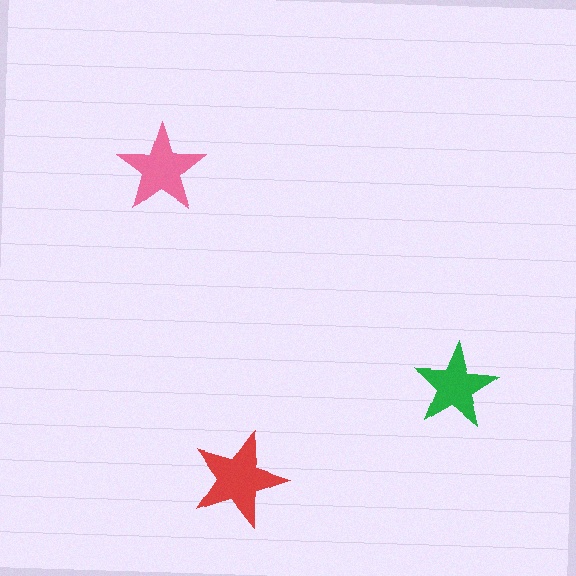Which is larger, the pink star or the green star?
The pink one.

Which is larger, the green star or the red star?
The red one.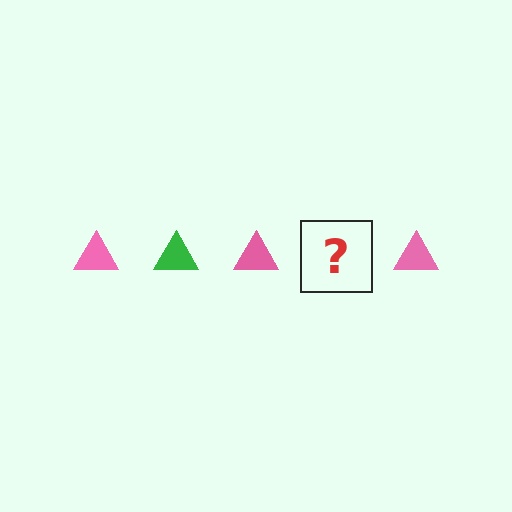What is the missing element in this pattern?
The missing element is a green triangle.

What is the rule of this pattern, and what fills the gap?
The rule is that the pattern cycles through pink, green triangles. The gap should be filled with a green triangle.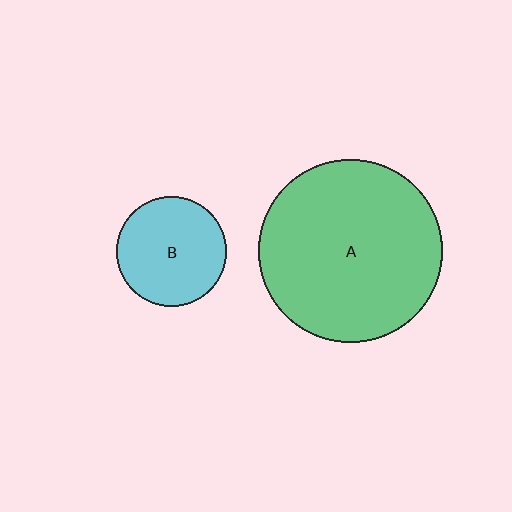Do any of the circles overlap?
No, none of the circles overlap.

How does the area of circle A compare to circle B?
Approximately 2.8 times.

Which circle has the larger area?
Circle A (green).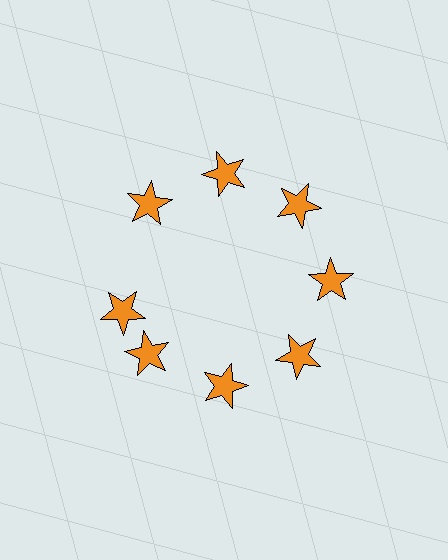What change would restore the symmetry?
The symmetry would be restored by rotating it back into even spacing with its neighbors so that all 8 stars sit at equal angles and equal distance from the center.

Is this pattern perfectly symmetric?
No. The 8 orange stars are arranged in a ring, but one element near the 9 o'clock position is rotated out of alignment along the ring, breaking the 8-fold rotational symmetry.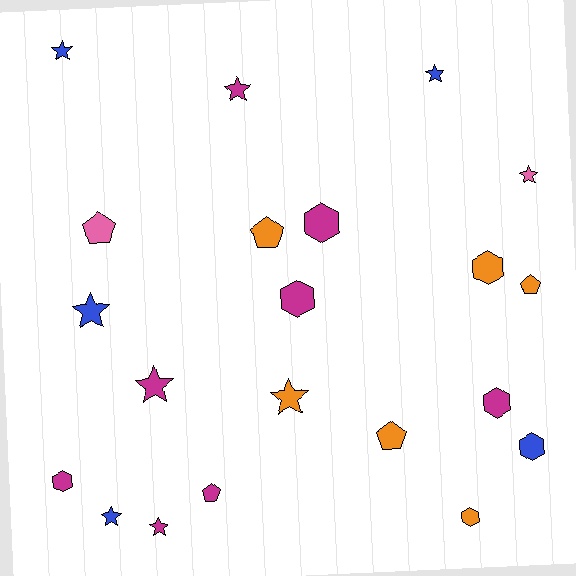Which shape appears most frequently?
Star, with 9 objects.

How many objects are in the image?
There are 21 objects.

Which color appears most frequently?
Magenta, with 8 objects.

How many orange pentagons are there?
There are 3 orange pentagons.